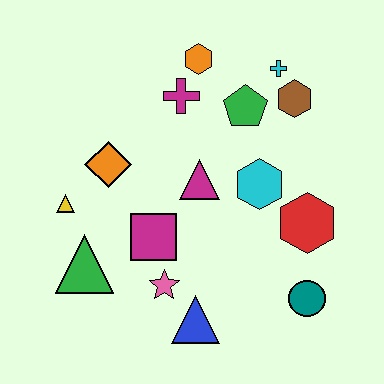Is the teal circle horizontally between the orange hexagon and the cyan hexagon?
No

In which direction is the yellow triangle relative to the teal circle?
The yellow triangle is to the left of the teal circle.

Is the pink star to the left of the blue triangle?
Yes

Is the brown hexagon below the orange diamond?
No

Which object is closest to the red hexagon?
The cyan hexagon is closest to the red hexagon.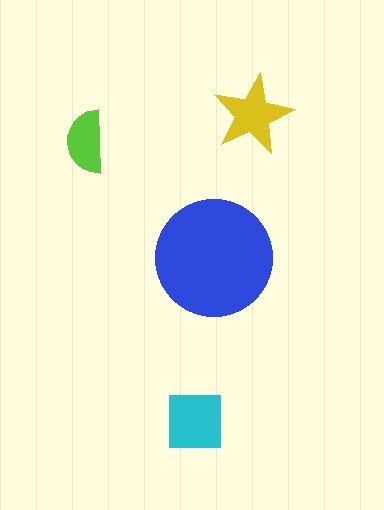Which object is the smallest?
The lime semicircle.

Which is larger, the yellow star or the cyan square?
The cyan square.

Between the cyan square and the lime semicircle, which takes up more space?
The cyan square.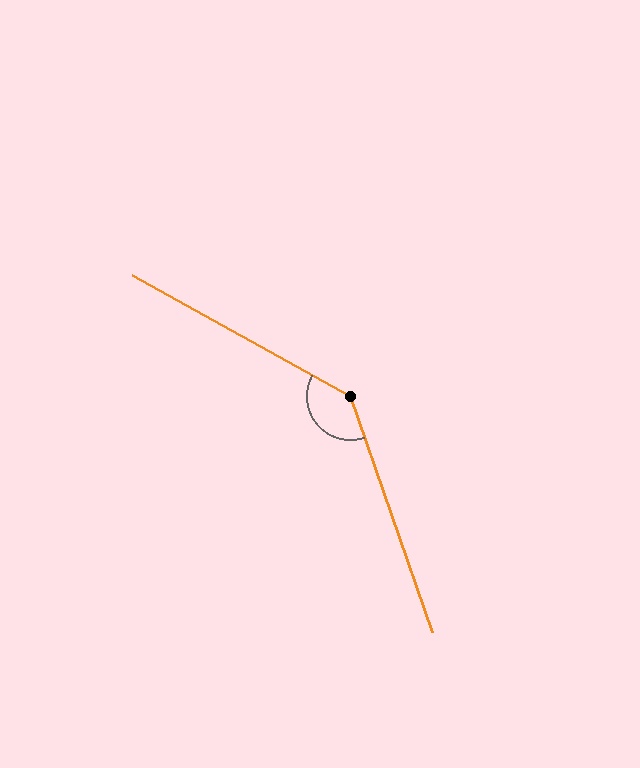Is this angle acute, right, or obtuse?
It is obtuse.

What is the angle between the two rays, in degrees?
Approximately 138 degrees.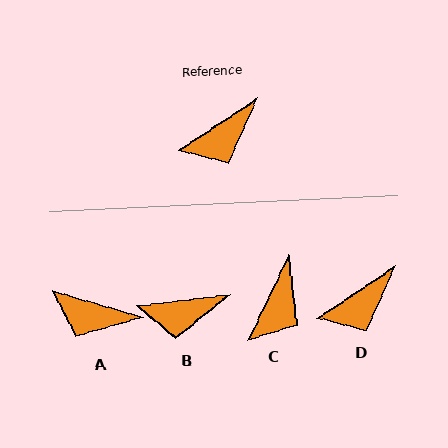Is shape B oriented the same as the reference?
No, it is off by about 27 degrees.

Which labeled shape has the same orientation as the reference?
D.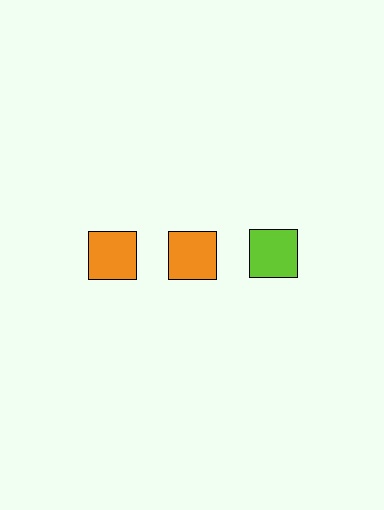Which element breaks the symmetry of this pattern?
The lime square in the top row, center column breaks the symmetry. All other shapes are orange squares.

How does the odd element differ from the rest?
It has a different color: lime instead of orange.